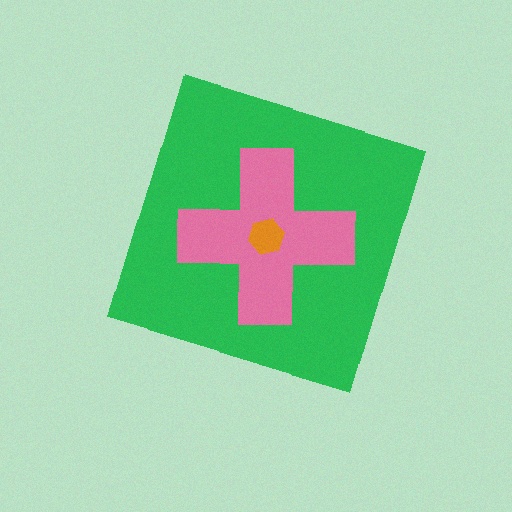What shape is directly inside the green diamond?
The pink cross.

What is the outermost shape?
The green diamond.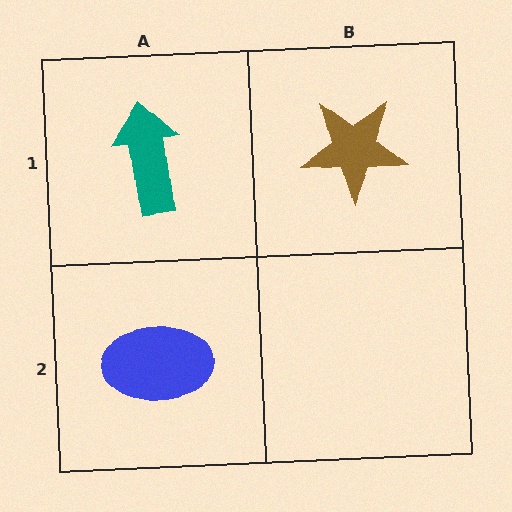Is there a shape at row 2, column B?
No, that cell is empty.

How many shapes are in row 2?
1 shape.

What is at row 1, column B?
A brown star.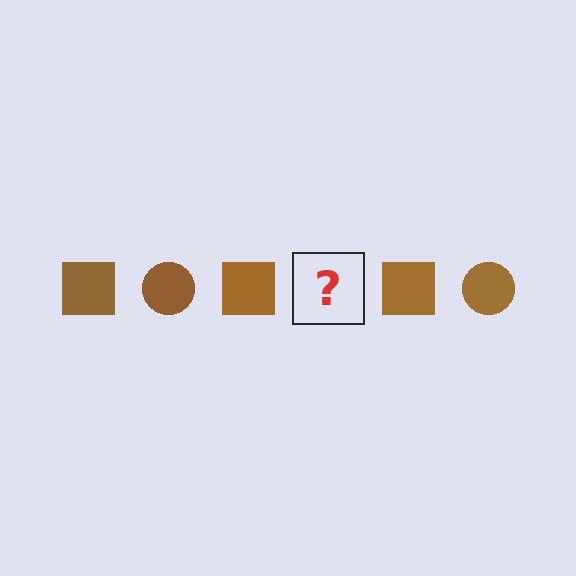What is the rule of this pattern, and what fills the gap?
The rule is that the pattern cycles through square, circle shapes in brown. The gap should be filled with a brown circle.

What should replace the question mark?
The question mark should be replaced with a brown circle.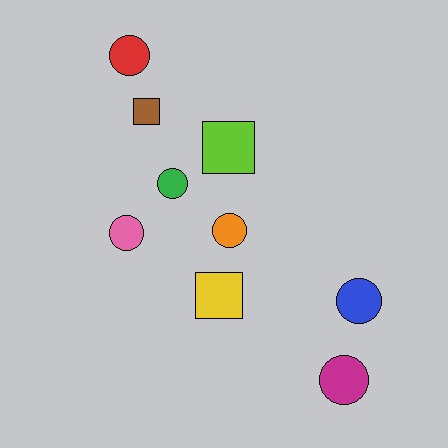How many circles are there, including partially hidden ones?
There are 6 circles.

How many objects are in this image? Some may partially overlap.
There are 9 objects.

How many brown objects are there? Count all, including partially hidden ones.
There is 1 brown object.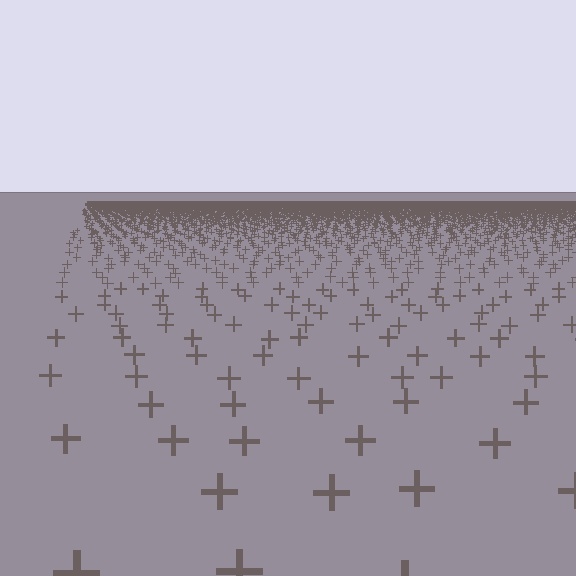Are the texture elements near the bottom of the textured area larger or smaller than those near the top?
Larger. Near the bottom, elements are closer to the viewer and appear at a bigger on-screen size.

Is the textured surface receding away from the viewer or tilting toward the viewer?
The surface is receding away from the viewer. Texture elements get smaller and denser toward the top.